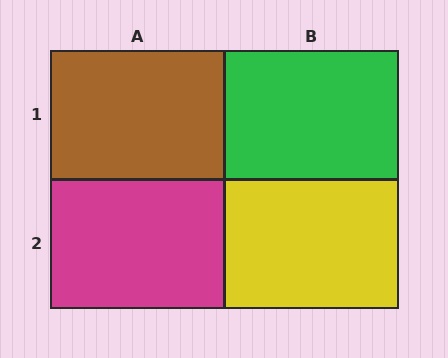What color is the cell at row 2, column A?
Magenta.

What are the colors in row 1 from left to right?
Brown, green.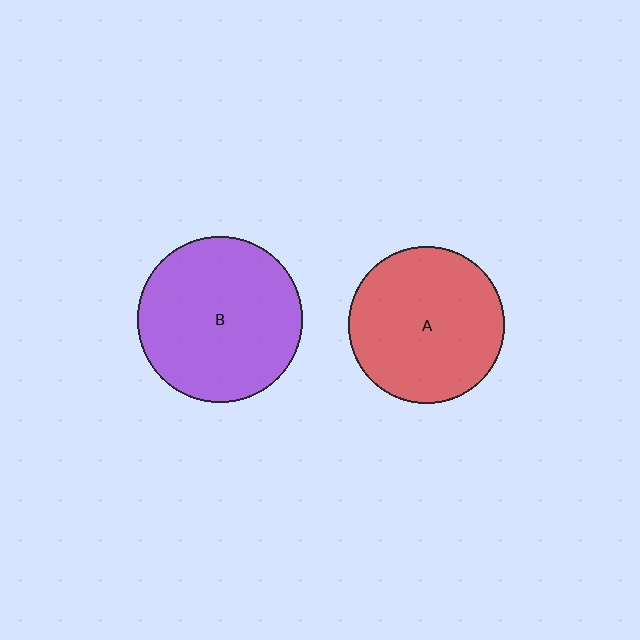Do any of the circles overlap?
No, none of the circles overlap.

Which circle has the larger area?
Circle B (purple).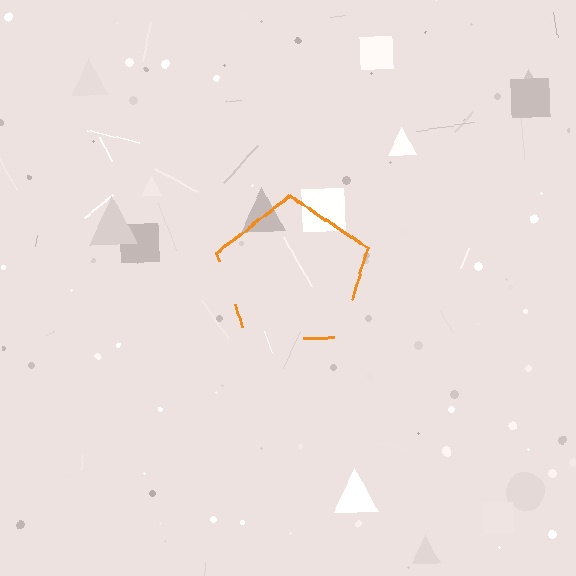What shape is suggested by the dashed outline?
The dashed outline suggests a pentagon.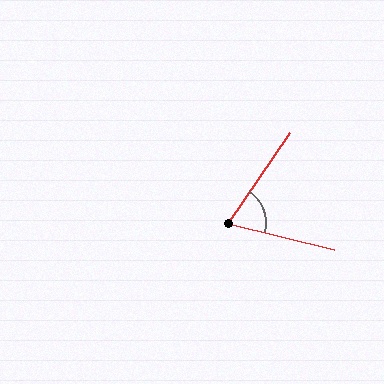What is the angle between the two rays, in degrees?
Approximately 70 degrees.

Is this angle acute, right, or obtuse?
It is acute.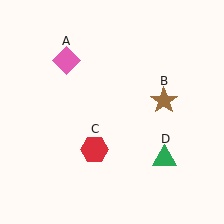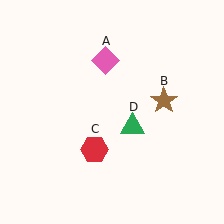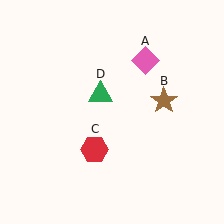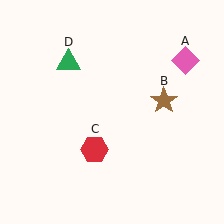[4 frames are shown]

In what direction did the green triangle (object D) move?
The green triangle (object D) moved up and to the left.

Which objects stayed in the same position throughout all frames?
Brown star (object B) and red hexagon (object C) remained stationary.